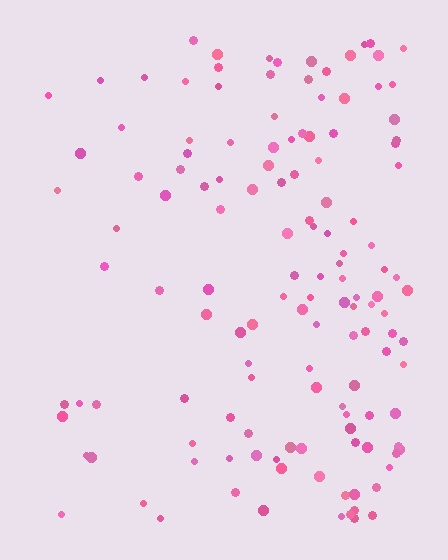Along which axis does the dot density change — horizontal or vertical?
Horizontal.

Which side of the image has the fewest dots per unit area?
The left.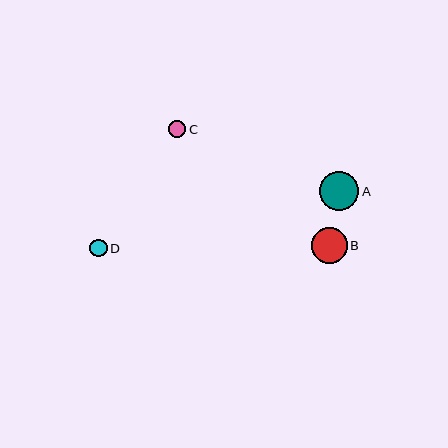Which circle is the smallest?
Circle C is the smallest with a size of approximately 17 pixels.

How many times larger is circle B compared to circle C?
Circle B is approximately 2.1 times the size of circle C.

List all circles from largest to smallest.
From largest to smallest: A, B, D, C.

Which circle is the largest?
Circle A is the largest with a size of approximately 39 pixels.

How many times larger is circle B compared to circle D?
Circle B is approximately 2.1 times the size of circle D.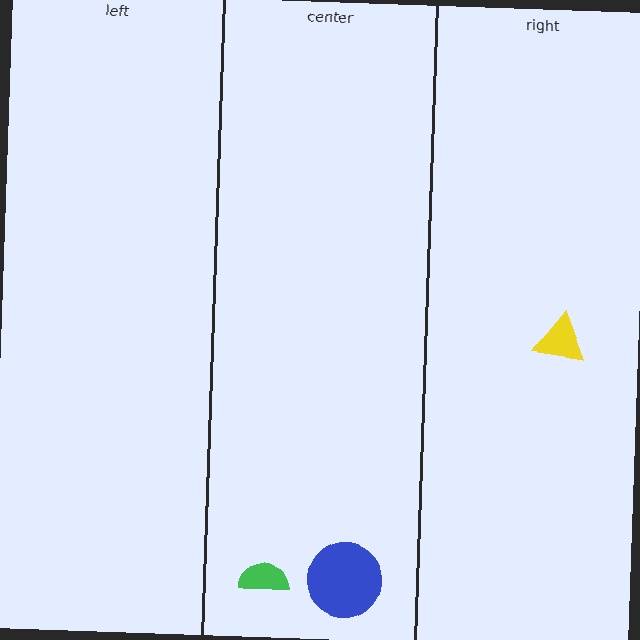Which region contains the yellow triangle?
The right region.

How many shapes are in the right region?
1.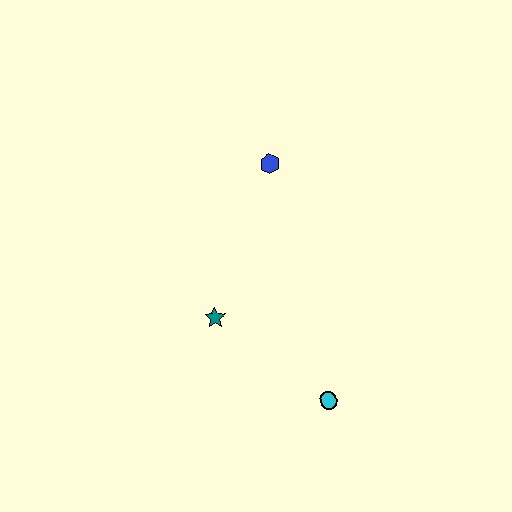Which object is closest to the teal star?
The cyan circle is closest to the teal star.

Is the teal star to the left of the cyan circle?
Yes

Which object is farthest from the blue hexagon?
The cyan circle is farthest from the blue hexagon.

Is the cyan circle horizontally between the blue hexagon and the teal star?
No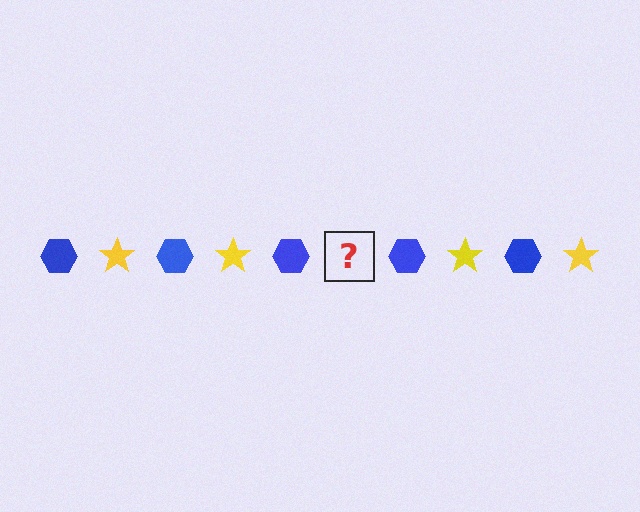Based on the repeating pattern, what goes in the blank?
The blank should be a yellow star.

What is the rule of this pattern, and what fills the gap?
The rule is that the pattern alternates between blue hexagon and yellow star. The gap should be filled with a yellow star.